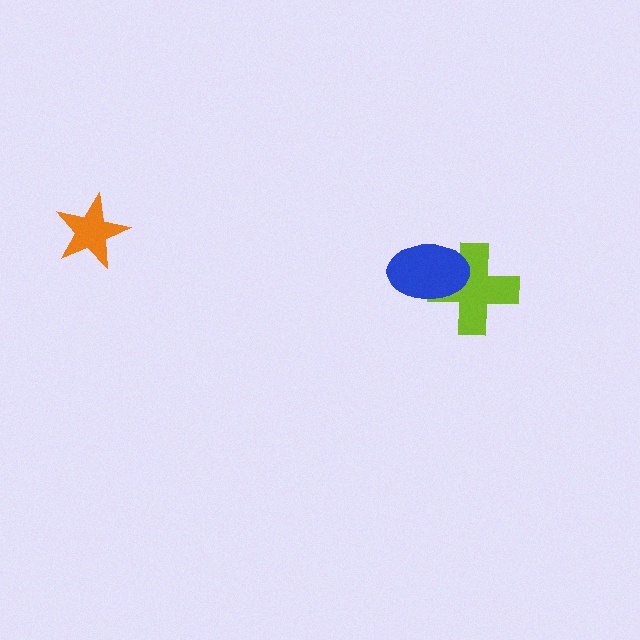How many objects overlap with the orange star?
0 objects overlap with the orange star.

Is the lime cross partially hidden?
Yes, it is partially covered by another shape.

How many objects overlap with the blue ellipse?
1 object overlaps with the blue ellipse.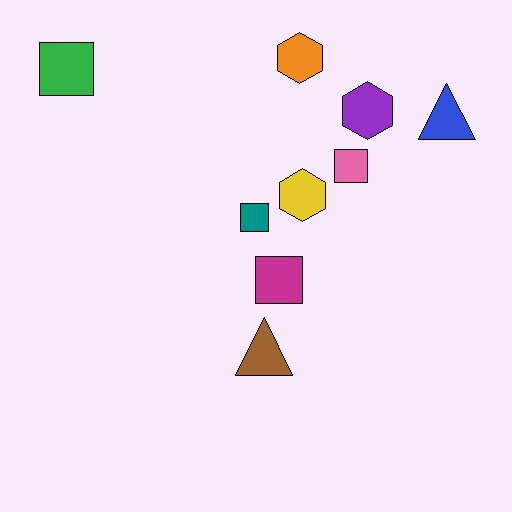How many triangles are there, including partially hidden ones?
There are 2 triangles.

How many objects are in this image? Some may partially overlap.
There are 9 objects.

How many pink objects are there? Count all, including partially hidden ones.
There is 1 pink object.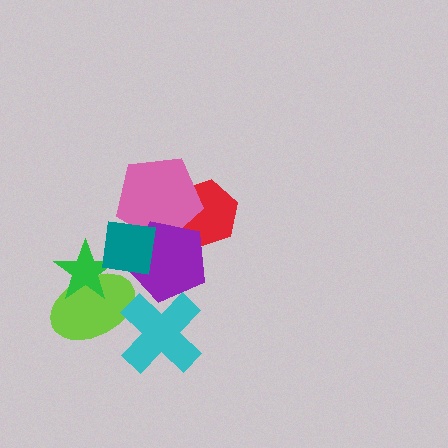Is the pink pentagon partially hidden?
Yes, it is partially covered by another shape.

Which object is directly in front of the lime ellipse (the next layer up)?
The green star is directly in front of the lime ellipse.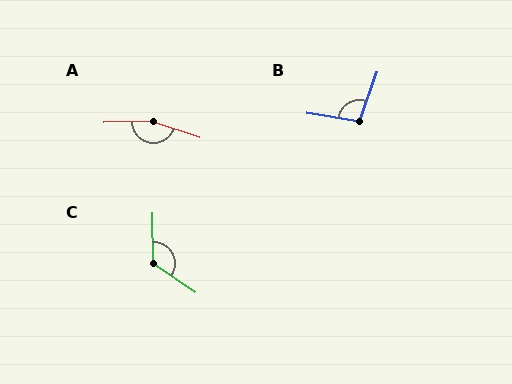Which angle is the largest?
A, at approximately 160 degrees.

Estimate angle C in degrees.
Approximately 126 degrees.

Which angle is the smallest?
B, at approximately 101 degrees.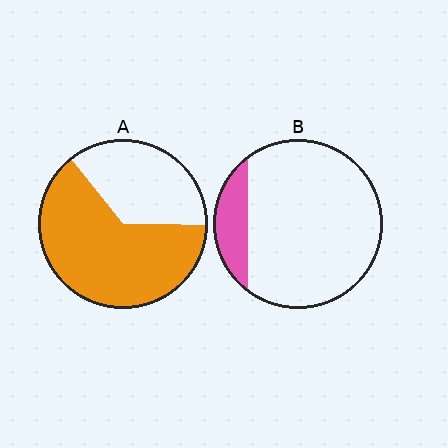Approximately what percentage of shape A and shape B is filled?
A is approximately 65% and B is approximately 15%.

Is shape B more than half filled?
No.